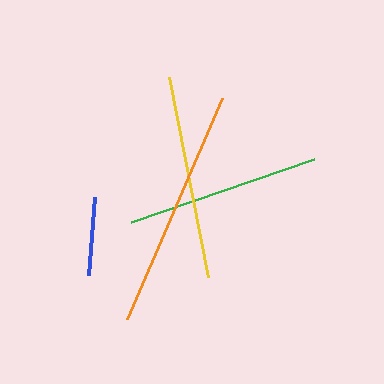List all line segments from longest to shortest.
From longest to shortest: orange, yellow, green, blue.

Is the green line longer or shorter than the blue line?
The green line is longer than the blue line.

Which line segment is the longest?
The orange line is the longest at approximately 240 pixels.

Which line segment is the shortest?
The blue line is the shortest at approximately 79 pixels.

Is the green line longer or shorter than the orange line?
The orange line is longer than the green line.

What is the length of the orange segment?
The orange segment is approximately 240 pixels long.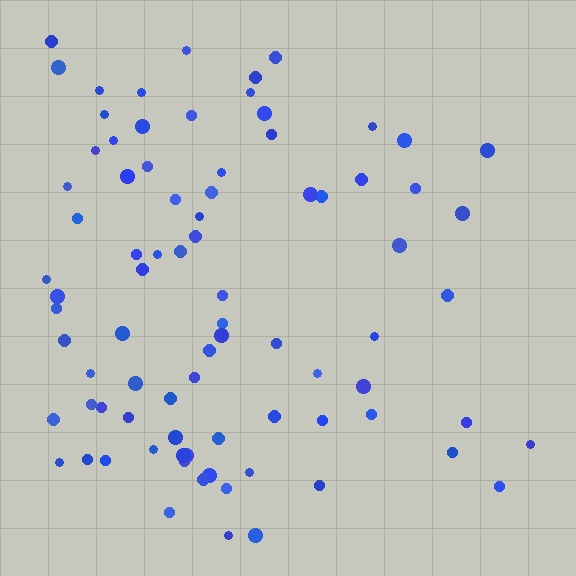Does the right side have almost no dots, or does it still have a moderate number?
Still a moderate number, just noticeably fewer than the left.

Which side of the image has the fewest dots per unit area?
The right.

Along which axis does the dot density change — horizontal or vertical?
Horizontal.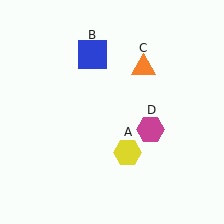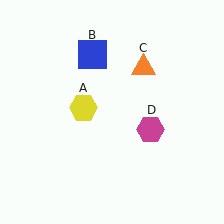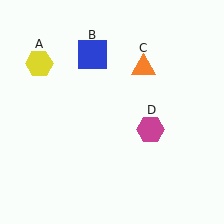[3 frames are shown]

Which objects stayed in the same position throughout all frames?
Blue square (object B) and orange triangle (object C) and magenta hexagon (object D) remained stationary.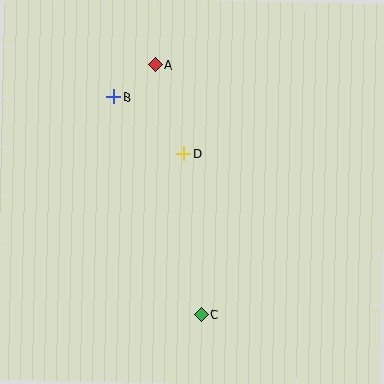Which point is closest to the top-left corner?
Point B is closest to the top-left corner.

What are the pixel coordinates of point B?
Point B is at (114, 97).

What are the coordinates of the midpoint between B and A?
The midpoint between B and A is at (135, 81).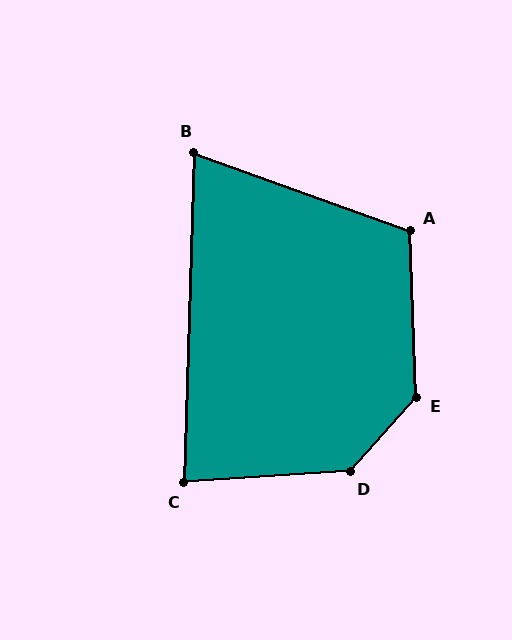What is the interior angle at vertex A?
Approximately 112 degrees (obtuse).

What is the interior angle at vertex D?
Approximately 136 degrees (obtuse).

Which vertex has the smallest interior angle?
B, at approximately 72 degrees.